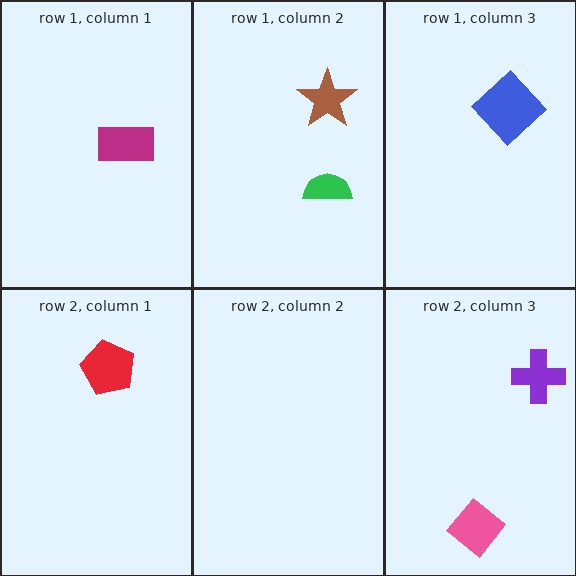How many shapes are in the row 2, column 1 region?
1.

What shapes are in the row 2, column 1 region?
The red pentagon.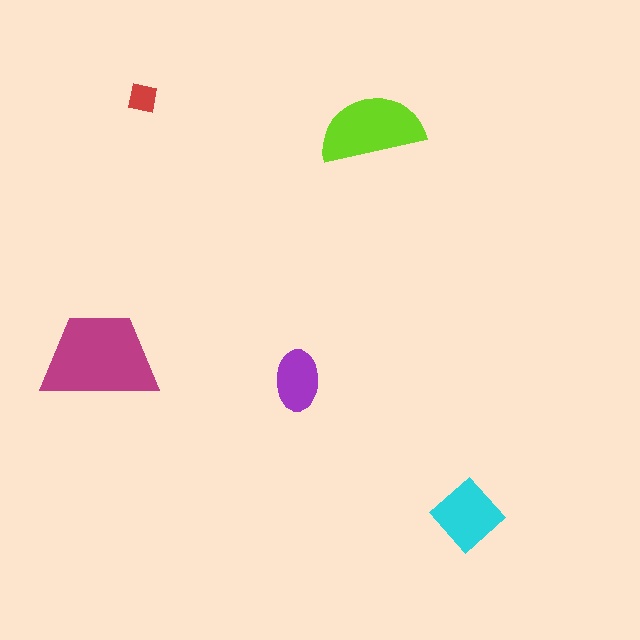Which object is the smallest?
The red square.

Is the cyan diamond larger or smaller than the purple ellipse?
Larger.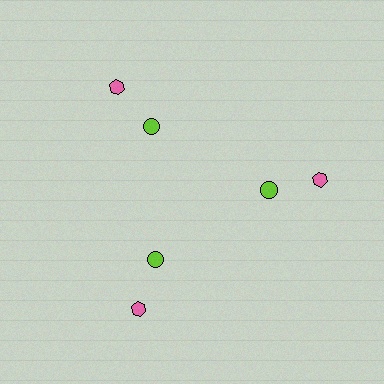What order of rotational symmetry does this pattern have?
This pattern has 3-fold rotational symmetry.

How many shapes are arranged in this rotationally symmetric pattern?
There are 6 shapes, arranged in 3 groups of 2.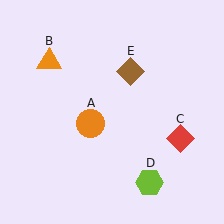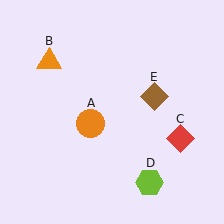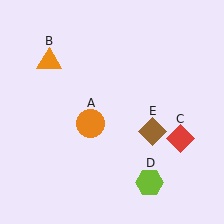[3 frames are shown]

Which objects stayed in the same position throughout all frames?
Orange circle (object A) and orange triangle (object B) and red diamond (object C) and lime hexagon (object D) remained stationary.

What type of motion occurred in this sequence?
The brown diamond (object E) rotated clockwise around the center of the scene.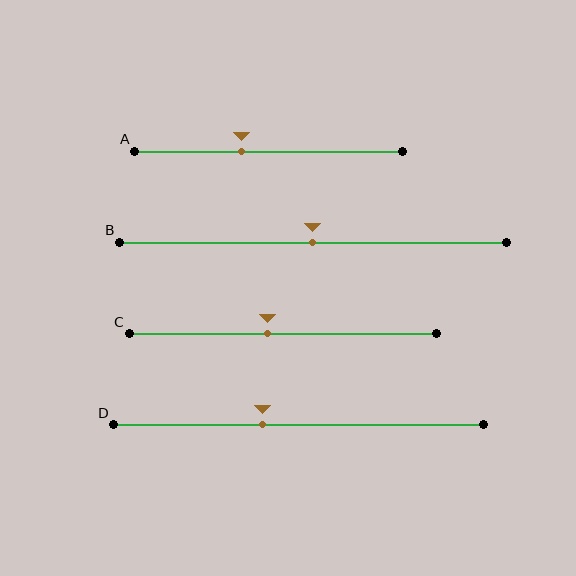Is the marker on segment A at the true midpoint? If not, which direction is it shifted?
No, the marker on segment A is shifted to the left by about 10% of the segment length.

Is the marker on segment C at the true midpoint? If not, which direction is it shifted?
No, the marker on segment C is shifted to the left by about 5% of the segment length.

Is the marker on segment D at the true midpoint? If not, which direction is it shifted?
No, the marker on segment D is shifted to the left by about 10% of the segment length.